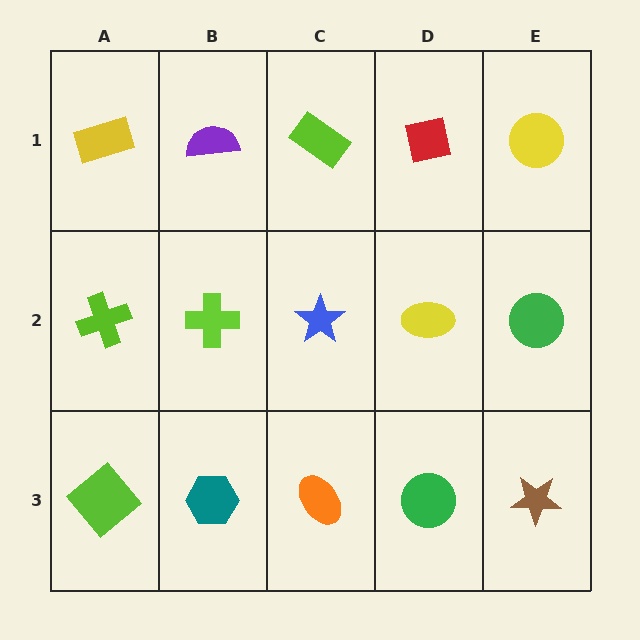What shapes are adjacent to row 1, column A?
A lime cross (row 2, column A), a purple semicircle (row 1, column B).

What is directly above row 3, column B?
A lime cross.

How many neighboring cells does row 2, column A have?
3.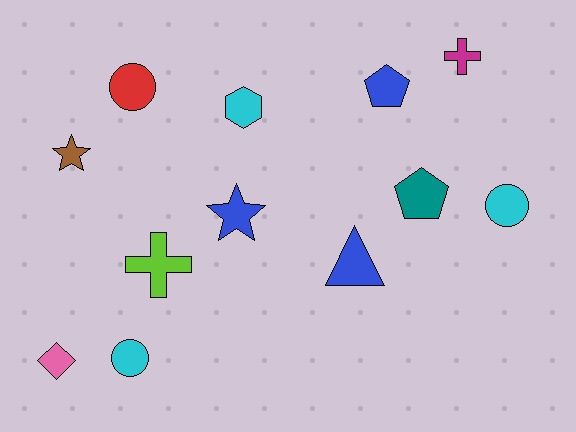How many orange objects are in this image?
There are no orange objects.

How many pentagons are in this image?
There are 2 pentagons.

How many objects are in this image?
There are 12 objects.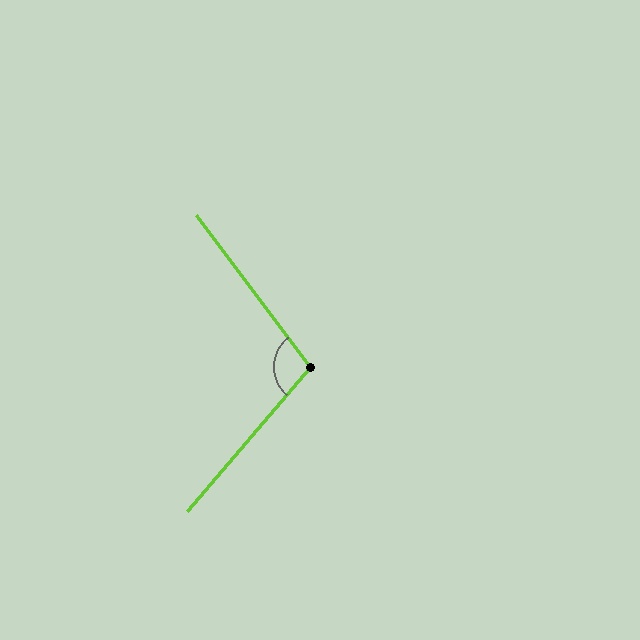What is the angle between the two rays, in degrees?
Approximately 102 degrees.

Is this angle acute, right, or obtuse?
It is obtuse.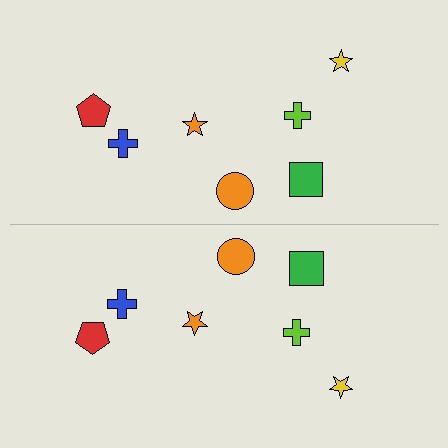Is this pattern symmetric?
Yes, this pattern has bilateral (reflection) symmetry.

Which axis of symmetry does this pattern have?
The pattern has a horizontal axis of symmetry running through the center of the image.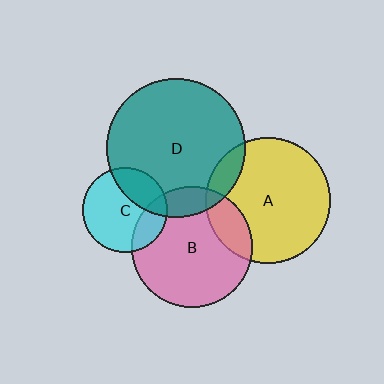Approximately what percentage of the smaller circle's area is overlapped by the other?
Approximately 10%.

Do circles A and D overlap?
Yes.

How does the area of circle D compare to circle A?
Approximately 1.2 times.